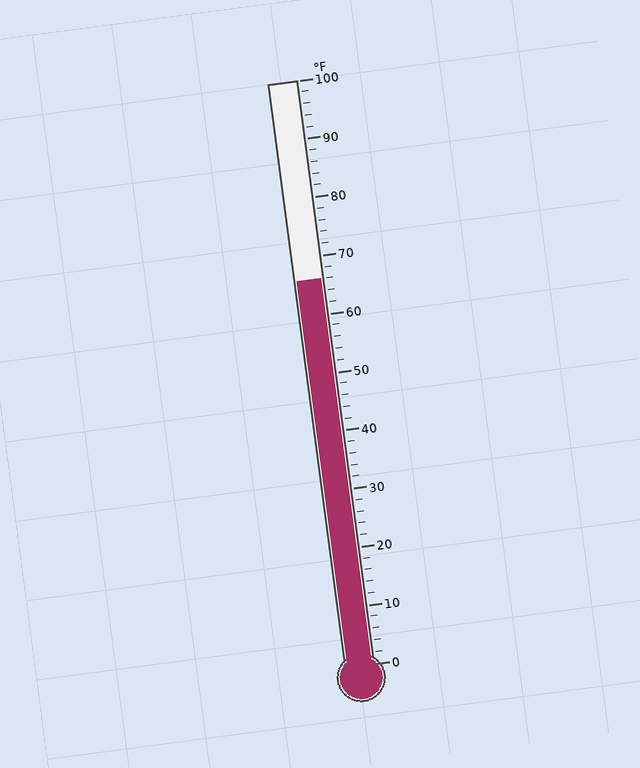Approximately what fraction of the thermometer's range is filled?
The thermometer is filled to approximately 65% of its range.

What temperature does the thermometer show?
The thermometer shows approximately 66°F.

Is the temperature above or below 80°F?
The temperature is below 80°F.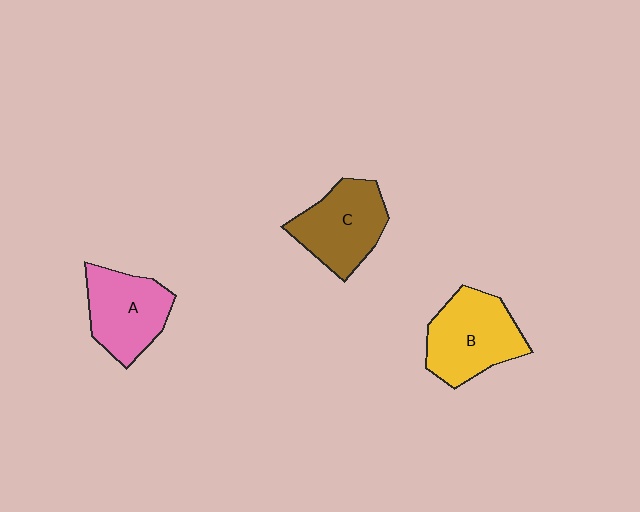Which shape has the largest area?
Shape B (yellow).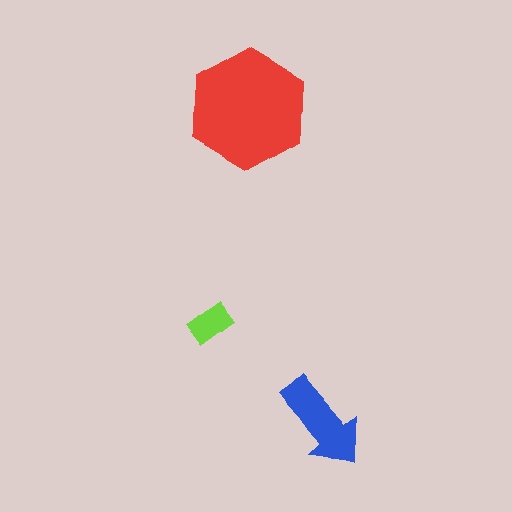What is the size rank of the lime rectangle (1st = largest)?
3rd.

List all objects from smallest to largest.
The lime rectangle, the blue arrow, the red hexagon.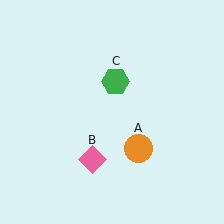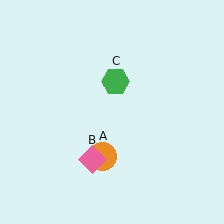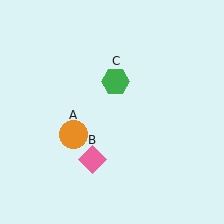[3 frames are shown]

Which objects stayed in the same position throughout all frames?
Pink diamond (object B) and green hexagon (object C) remained stationary.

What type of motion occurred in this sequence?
The orange circle (object A) rotated clockwise around the center of the scene.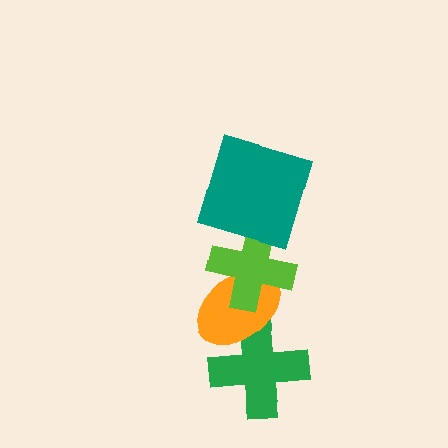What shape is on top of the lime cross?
The teal square is on top of the lime cross.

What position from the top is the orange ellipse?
The orange ellipse is 3rd from the top.